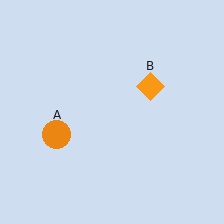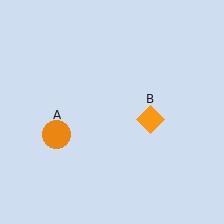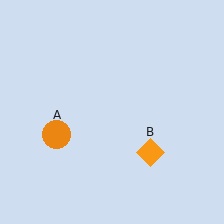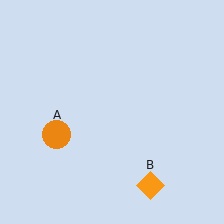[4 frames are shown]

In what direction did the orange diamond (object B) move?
The orange diamond (object B) moved down.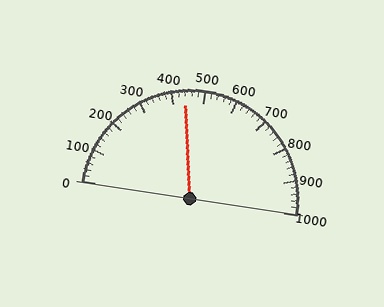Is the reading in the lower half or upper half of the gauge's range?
The reading is in the lower half of the range (0 to 1000).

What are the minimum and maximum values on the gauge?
The gauge ranges from 0 to 1000.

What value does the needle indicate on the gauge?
The needle indicates approximately 440.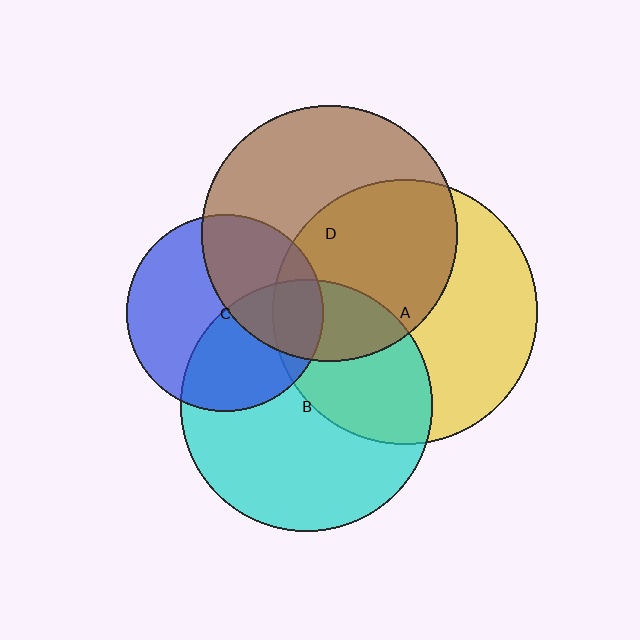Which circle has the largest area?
Circle A (yellow).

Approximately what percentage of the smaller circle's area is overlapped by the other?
Approximately 40%.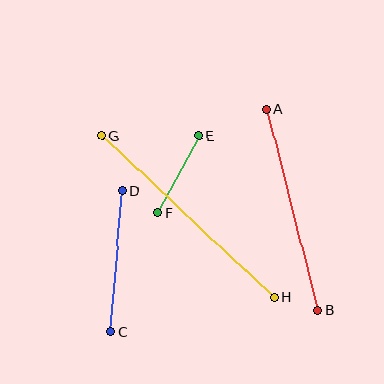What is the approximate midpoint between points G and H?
The midpoint is at approximately (188, 217) pixels.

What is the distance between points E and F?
The distance is approximately 87 pixels.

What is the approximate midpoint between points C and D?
The midpoint is at approximately (117, 261) pixels.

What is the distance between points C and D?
The distance is approximately 142 pixels.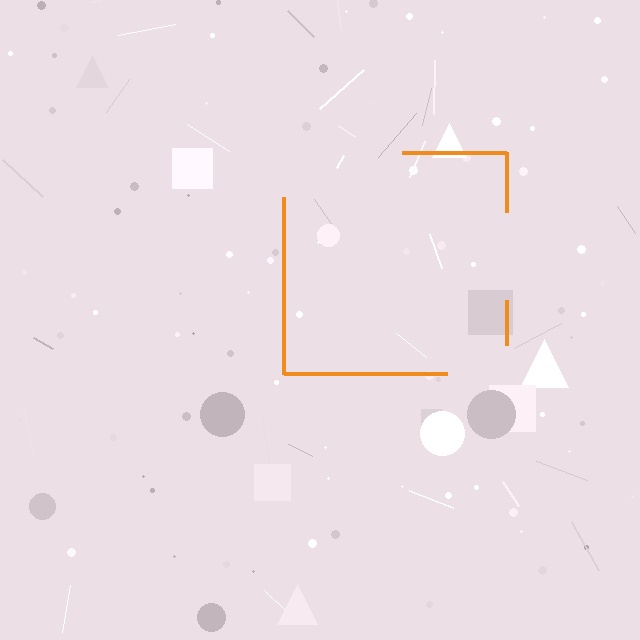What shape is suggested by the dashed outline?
The dashed outline suggests a square.